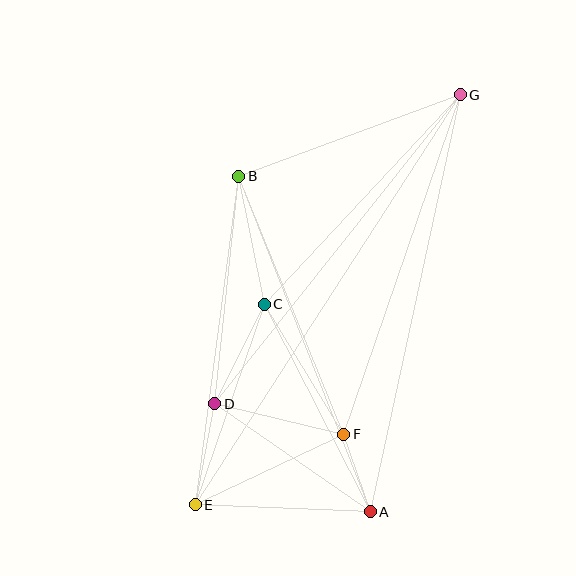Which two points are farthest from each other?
Points E and G are farthest from each other.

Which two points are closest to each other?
Points A and F are closest to each other.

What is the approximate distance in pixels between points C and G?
The distance between C and G is approximately 287 pixels.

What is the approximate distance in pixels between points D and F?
The distance between D and F is approximately 132 pixels.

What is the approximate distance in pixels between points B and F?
The distance between B and F is approximately 278 pixels.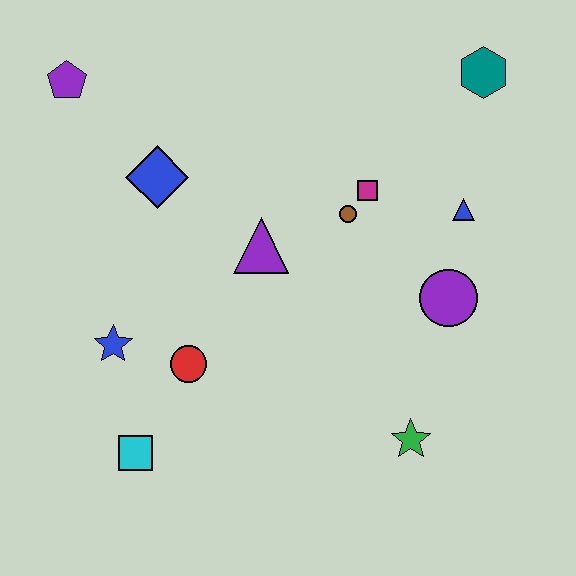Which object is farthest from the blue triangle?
The purple pentagon is farthest from the blue triangle.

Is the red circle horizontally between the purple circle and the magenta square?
No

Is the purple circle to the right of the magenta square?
Yes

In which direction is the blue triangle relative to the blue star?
The blue triangle is to the right of the blue star.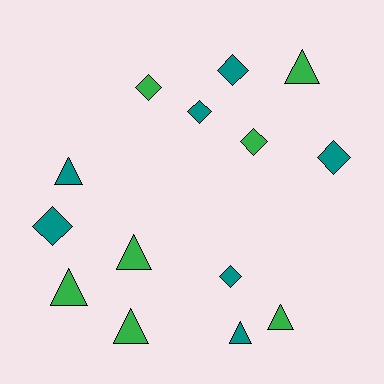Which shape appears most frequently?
Triangle, with 7 objects.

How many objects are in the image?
There are 14 objects.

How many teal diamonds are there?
There are 5 teal diamonds.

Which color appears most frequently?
Teal, with 7 objects.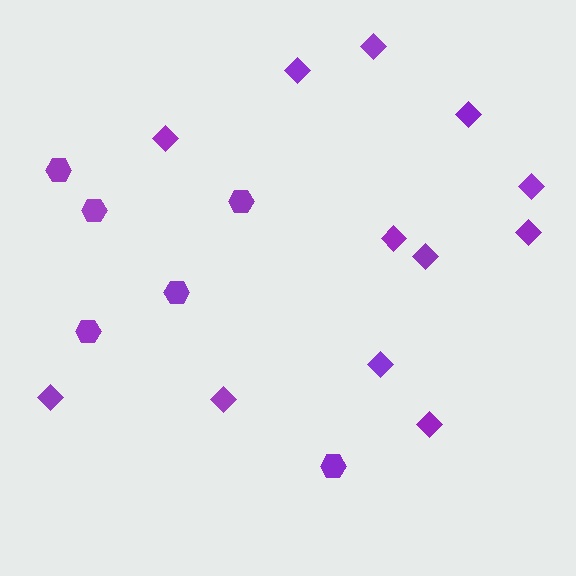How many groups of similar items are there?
There are 2 groups: one group of diamonds (12) and one group of hexagons (6).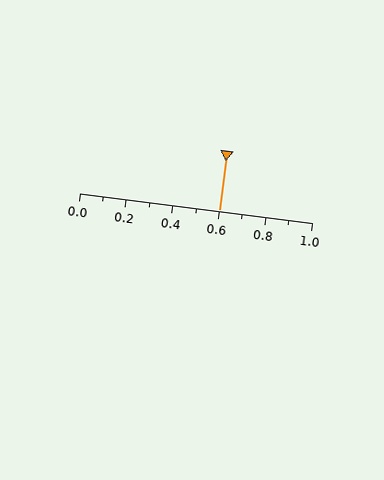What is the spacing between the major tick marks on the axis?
The major ticks are spaced 0.2 apart.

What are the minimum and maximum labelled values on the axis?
The axis runs from 0.0 to 1.0.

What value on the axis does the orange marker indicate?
The marker indicates approximately 0.6.